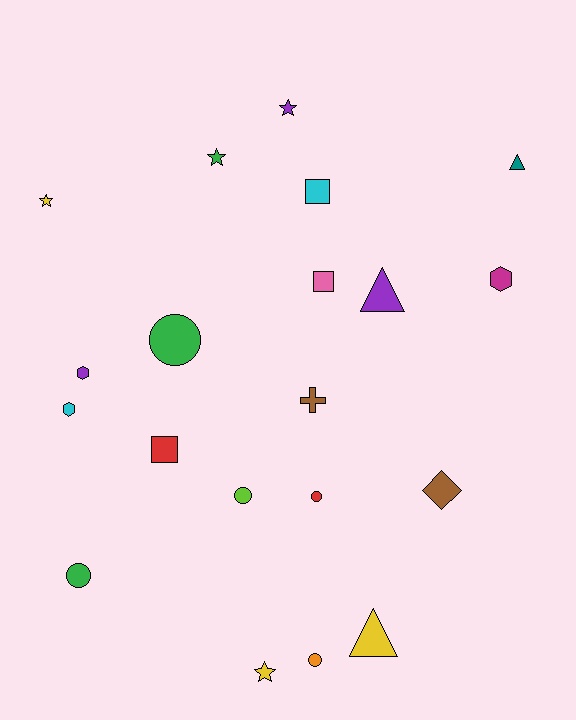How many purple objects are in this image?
There are 3 purple objects.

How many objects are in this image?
There are 20 objects.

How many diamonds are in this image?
There is 1 diamond.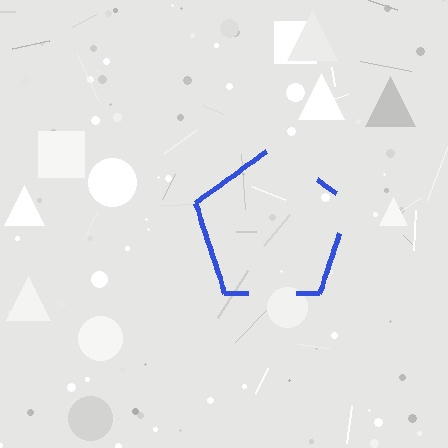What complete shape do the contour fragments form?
The contour fragments form a pentagon.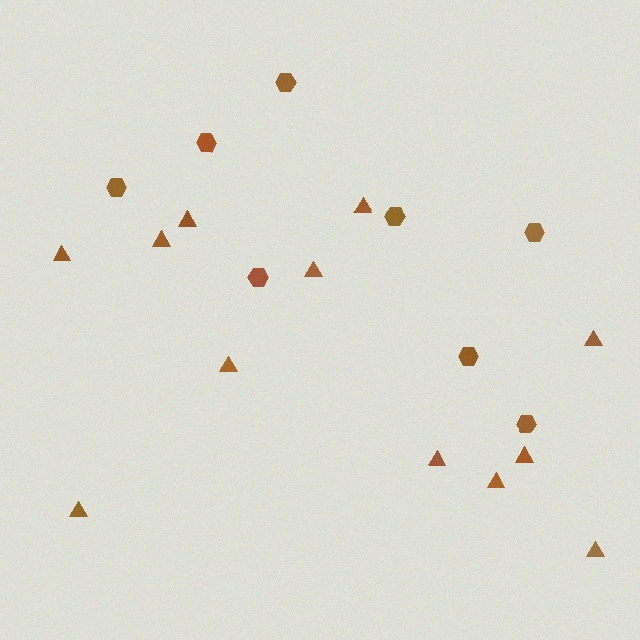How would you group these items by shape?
There are 2 groups: one group of hexagons (8) and one group of triangles (12).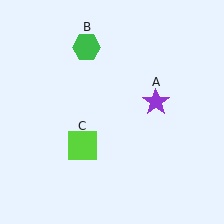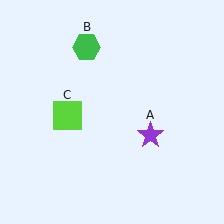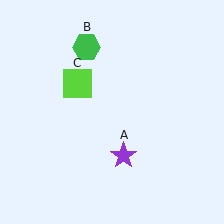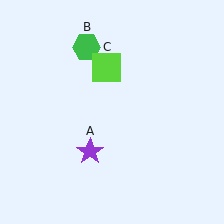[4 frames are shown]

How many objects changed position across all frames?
2 objects changed position: purple star (object A), lime square (object C).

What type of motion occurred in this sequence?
The purple star (object A), lime square (object C) rotated clockwise around the center of the scene.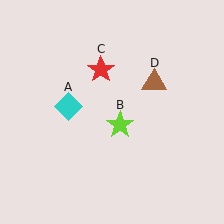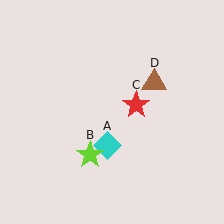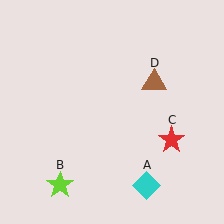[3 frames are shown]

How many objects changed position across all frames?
3 objects changed position: cyan diamond (object A), lime star (object B), red star (object C).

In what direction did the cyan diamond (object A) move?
The cyan diamond (object A) moved down and to the right.